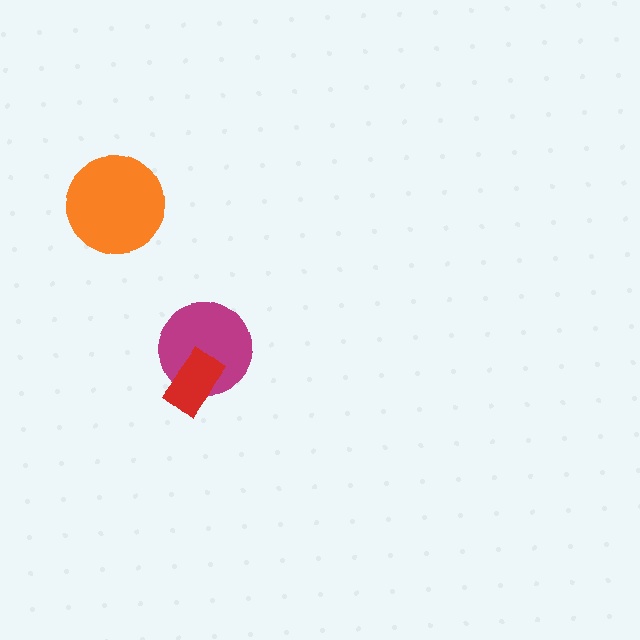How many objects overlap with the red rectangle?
1 object overlaps with the red rectangle.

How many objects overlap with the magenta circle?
1 object overlaps with the magenta circle.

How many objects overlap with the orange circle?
0 objects overlap with the orange circle.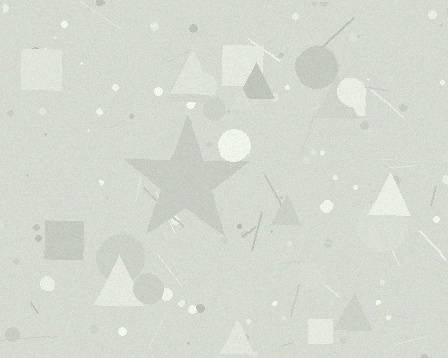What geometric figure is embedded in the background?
A star is embedded in the background.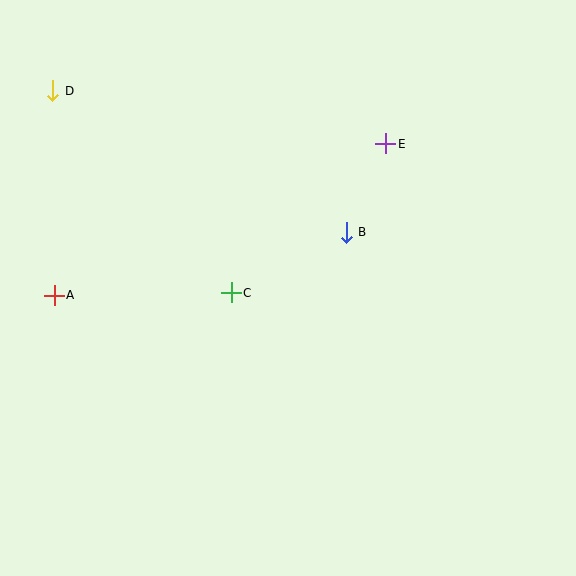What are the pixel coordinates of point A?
Point A is at (54, 295).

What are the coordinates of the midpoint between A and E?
The midpoint between A and E is at (220, 220).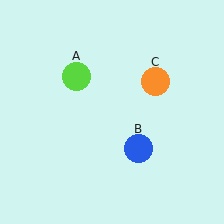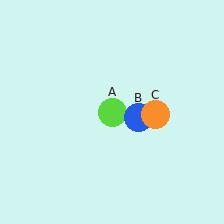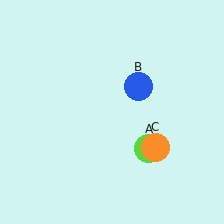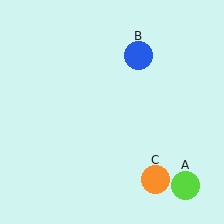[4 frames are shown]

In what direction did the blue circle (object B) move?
The blue circle (object B) moved up.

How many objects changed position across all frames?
3 objects changed position: lime circle (object A), blue circle (object B), orange circle (object C).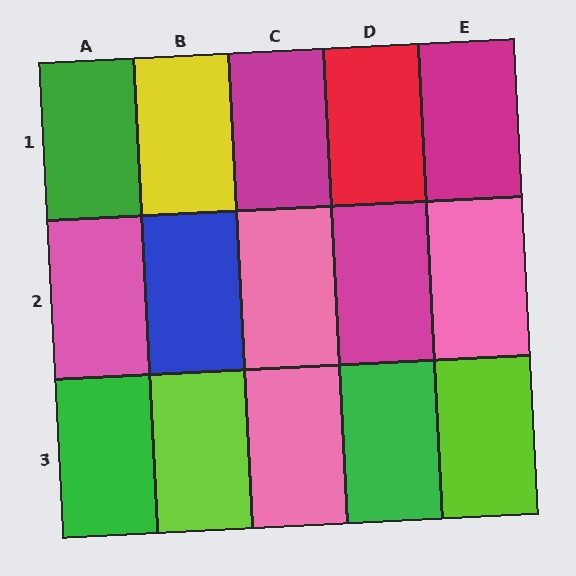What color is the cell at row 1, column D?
Red.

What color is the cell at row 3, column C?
Pink.